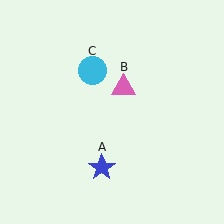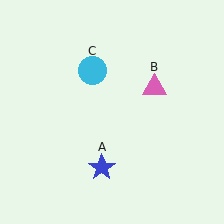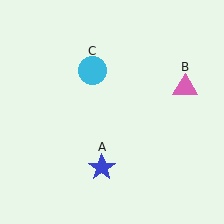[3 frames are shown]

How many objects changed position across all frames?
1 object changed position: pink triangle (object B).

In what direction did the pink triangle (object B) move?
The pink triangle (object B) moved right.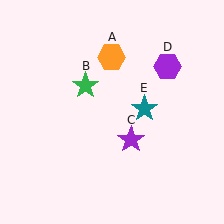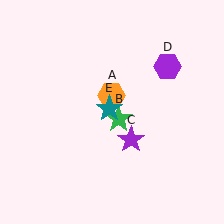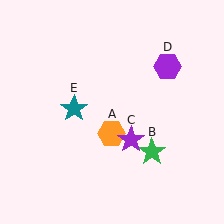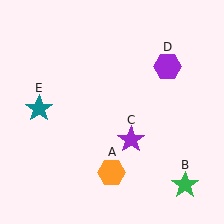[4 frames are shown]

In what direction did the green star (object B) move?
The green star (object B) moved down and to the right.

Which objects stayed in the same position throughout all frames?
Purple star (object C) and purple hexagon (object D) remained stationary.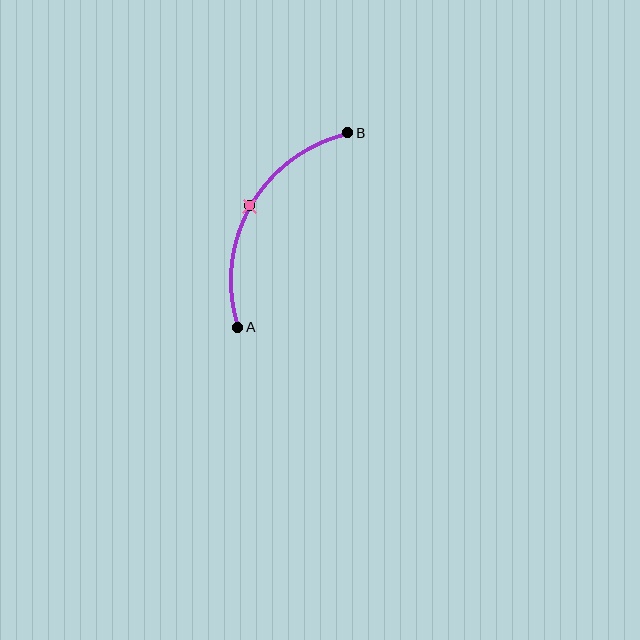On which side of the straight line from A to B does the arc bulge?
The arc bulges to the left of the straight line connecting A and B.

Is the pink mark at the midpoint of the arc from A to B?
Yes. The pink mark lies on the arc at equal arc-length from both A and B — it is the arc midpoint.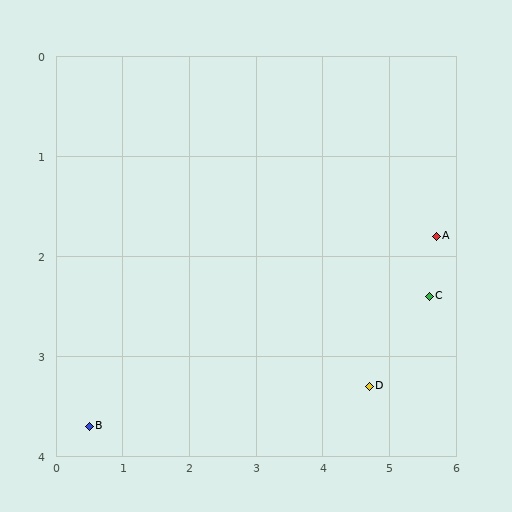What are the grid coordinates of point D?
Point D is at approximately (4.7, 3.3).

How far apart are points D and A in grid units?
Points D and A are about 1.8 grid units apart.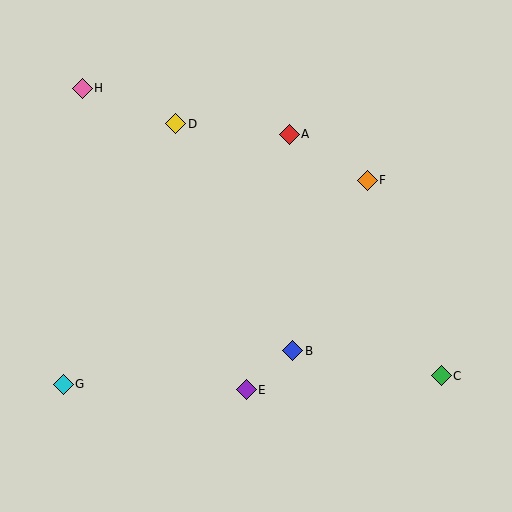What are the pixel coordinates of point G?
Point G is at (63, 384).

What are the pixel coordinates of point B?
Point B is at (293, 351).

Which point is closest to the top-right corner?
Point F is closest to the top-right corner.